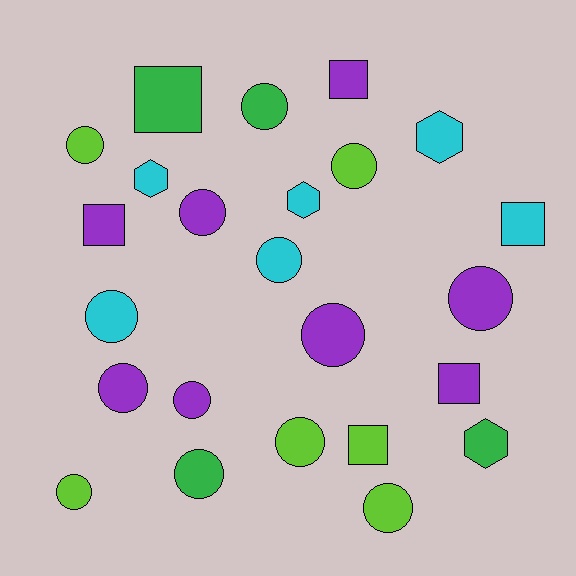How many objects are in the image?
There are 24 objects.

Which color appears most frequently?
Purple, with 8 objects.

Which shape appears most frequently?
Circle, with 14 objects.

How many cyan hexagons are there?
There are 3 cyan hexagons.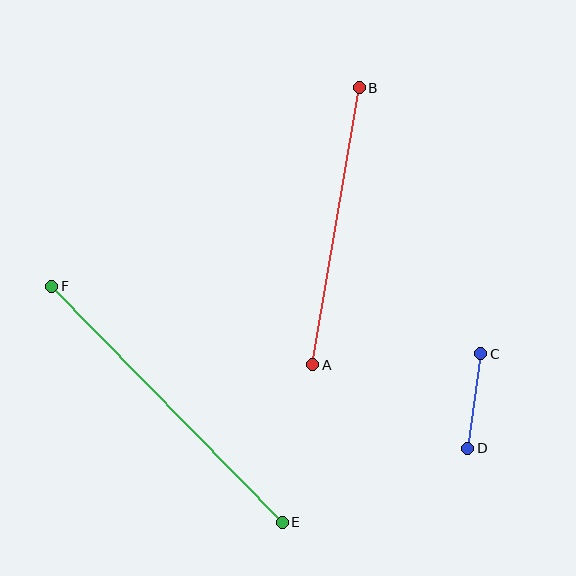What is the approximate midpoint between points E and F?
The midpoint is at approximately (167, 404) pixels.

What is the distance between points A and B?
The distance is approximately 281 pixels.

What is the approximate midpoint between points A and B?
The midpoint is at approximately (336, 226) pixels.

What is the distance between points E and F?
The distance is approximately 330 pixels.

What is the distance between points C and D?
The distance is approximately 95 pixels.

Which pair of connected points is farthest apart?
Points E and F are farthest apart.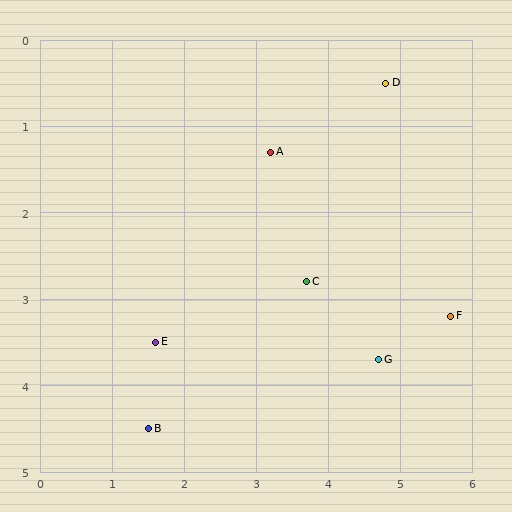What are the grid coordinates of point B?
Point B is at approximately (1.5, 4.5).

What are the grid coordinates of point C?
Point C is at approximately (3.7, 2.8).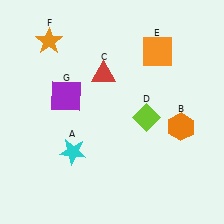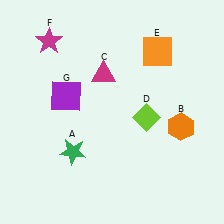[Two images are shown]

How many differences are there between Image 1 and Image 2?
There are 3 differences between the two images.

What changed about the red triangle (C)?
In Image 1, C is red. In Image 2, it changed to magenta.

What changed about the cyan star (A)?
In Image 1, A is cyan. In Image 2, it changed to green.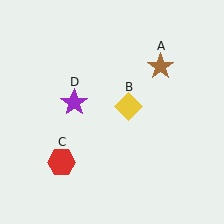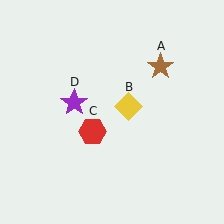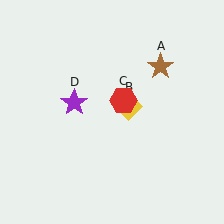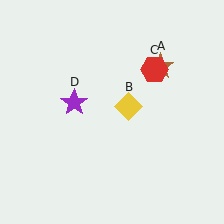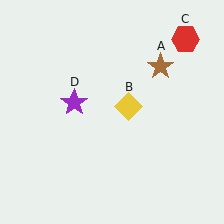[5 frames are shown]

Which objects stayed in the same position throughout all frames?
Brown star (object A) and yellow diamond (object B) and purple star (object D) remained stationary.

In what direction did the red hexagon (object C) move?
The red hexagon (object C) moved up and to the right.